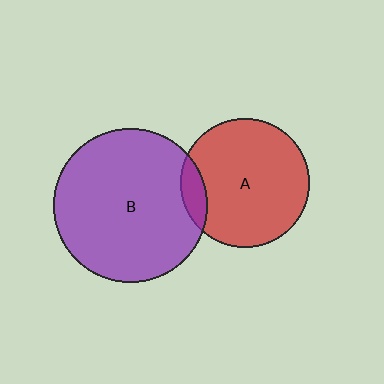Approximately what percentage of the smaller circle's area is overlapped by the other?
Approximately 10%.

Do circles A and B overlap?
Yes.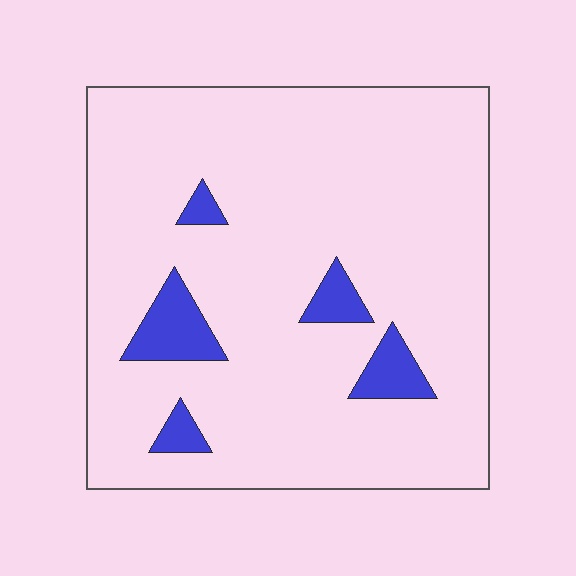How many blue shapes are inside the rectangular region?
5.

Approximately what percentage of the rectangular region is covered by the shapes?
Approximately 10%.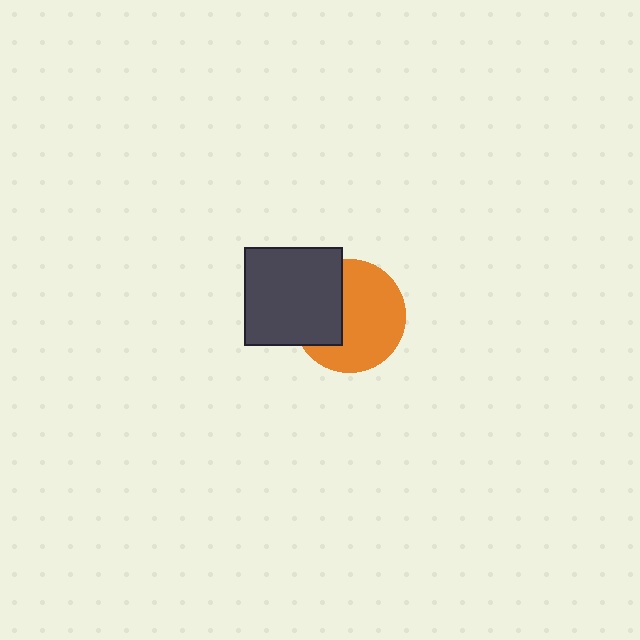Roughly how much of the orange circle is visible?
About half of it is visible (roughly 64%).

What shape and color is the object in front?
The object in front is a dark gray square.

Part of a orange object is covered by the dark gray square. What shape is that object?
It is a circle.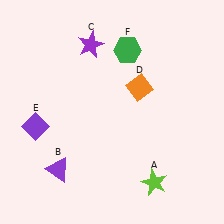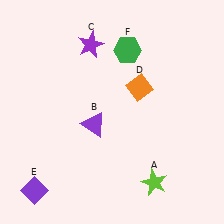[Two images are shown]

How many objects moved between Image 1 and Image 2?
2 objects moved between the two images.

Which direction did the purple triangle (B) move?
The purple triangle (B) moved up.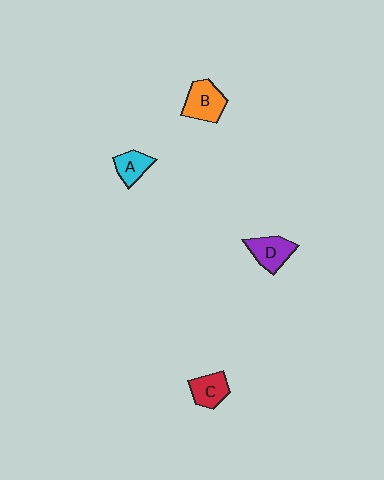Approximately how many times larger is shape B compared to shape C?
Approximately 1.3 times.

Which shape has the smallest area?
Shape A (cyan).